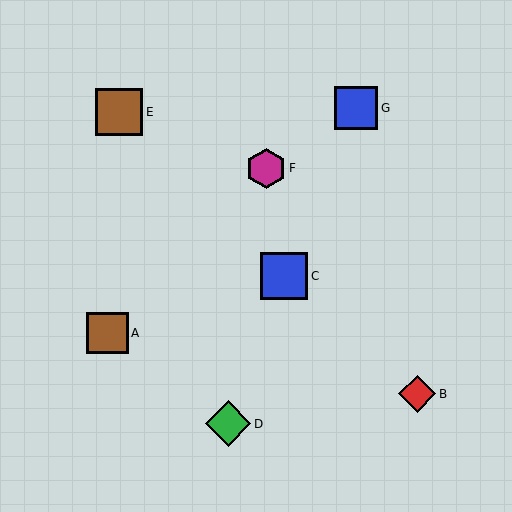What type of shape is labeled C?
Shape C is a blue square.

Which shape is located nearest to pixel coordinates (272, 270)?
The blue square (labeled C) at (284, 276) is nearest to that location.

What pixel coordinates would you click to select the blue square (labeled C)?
Click at (284, 276) to select the blue square C.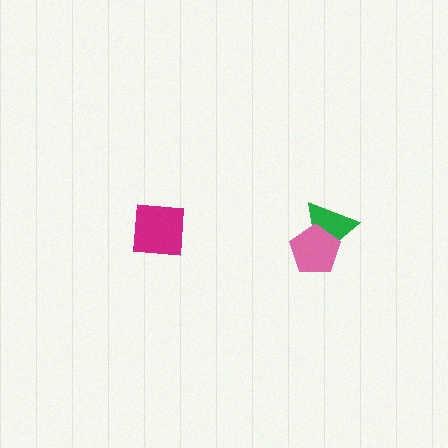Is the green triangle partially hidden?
Yes, it is partially covered by another shape.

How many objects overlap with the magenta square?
0 objects overlap with the magenta square.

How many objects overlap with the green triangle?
1 object overlaps with the green triangle.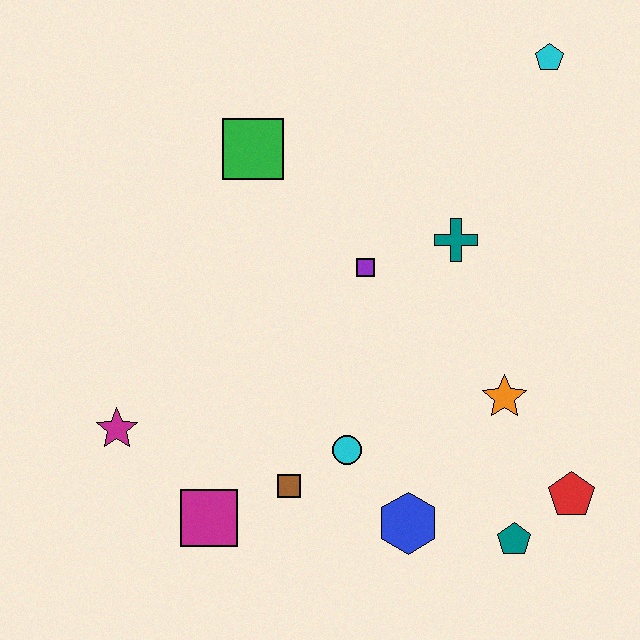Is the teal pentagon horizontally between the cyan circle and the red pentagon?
Yes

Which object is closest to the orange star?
The red pentagon is closest to the orange star.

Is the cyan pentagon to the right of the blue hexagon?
Yes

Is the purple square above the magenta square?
Yes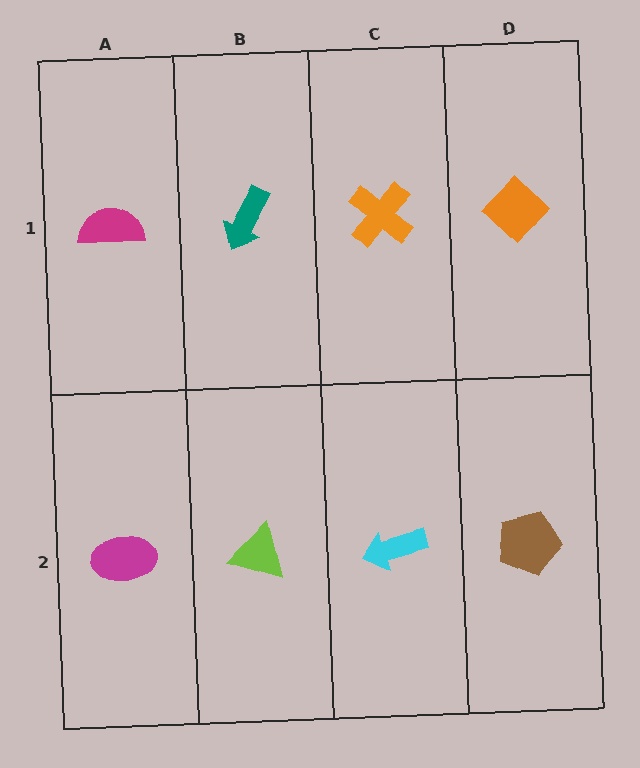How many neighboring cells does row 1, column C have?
3.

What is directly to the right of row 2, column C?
A brown pentagon.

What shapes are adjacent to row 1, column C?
A cyan arrow (row 2, column C), a teal arrow (row 1, column B), an orange diamond (row 1, column D).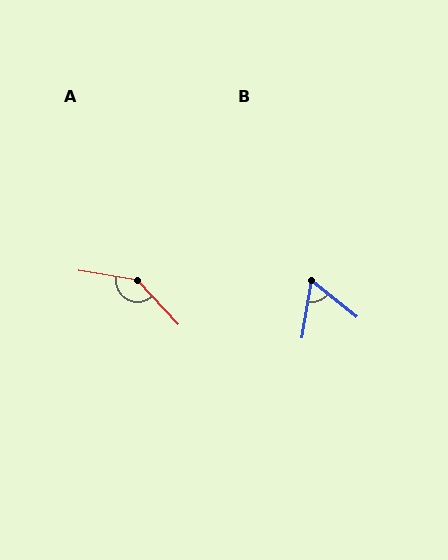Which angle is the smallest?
B, at approximately 61 degrees.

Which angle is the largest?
A, at approximately 143 degrees.